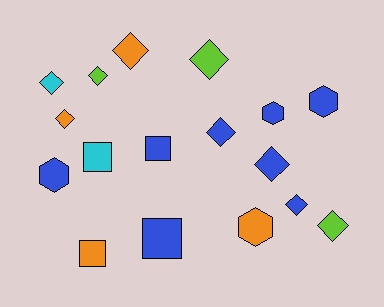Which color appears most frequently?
Blue, with 8 objects.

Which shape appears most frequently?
Diamond, with 9 objects.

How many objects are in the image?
There are 17 objects.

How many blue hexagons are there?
There are 3 blue hexagons.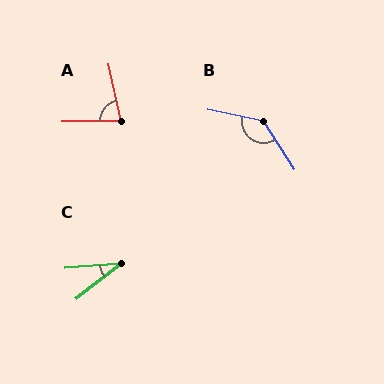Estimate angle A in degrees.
Approximately 78 degrees.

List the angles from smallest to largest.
C (33°), A (78°), B (134°).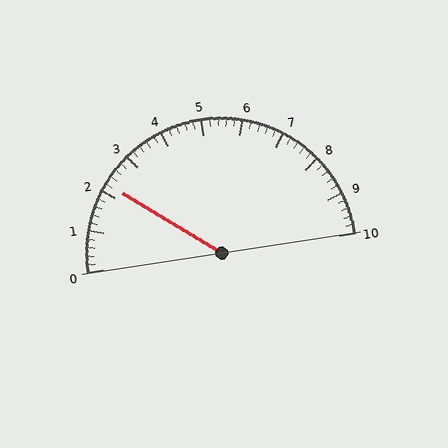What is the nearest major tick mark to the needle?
The nearest major tick mark is 2.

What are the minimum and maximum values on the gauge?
The gauge ranges from 0 to 10.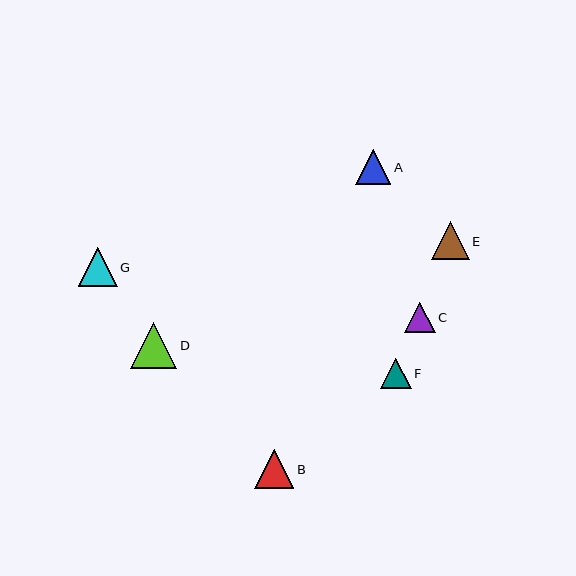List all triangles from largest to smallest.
From largest to smallest: D, B, G, E, A, F, C.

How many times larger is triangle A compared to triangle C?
Triangle A is approximately 1.2 times the size of triangle C.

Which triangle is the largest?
Triangle D is the largest with a size of approximately 46 pixels.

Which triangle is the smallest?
Triangle C is the smallest with a size of approximately 30 pixels.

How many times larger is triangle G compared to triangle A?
Triangle G is approximately 1.1 times the size of triangle A.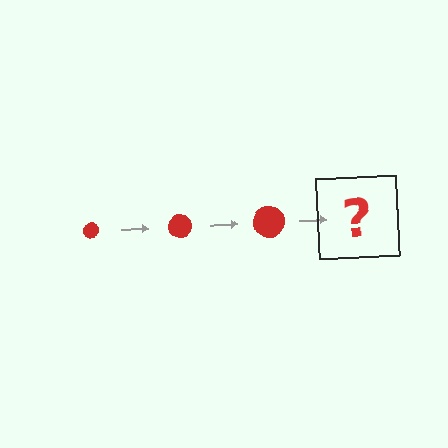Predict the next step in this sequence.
The next step is a red circle, larger than the previous one.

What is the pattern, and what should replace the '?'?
The pattern is that the circle gets progressively larger each step. The '?' should be a red circle, larger than the previous one.